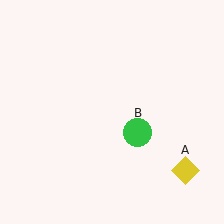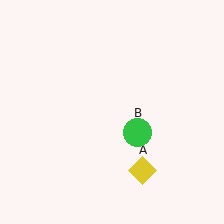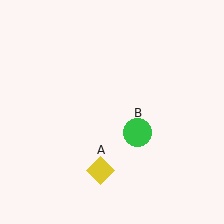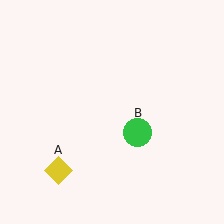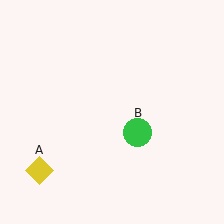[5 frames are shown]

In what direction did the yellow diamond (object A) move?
The yellow diamond (object A) moved left.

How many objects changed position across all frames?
1 object changed position: yellow diamond (object A).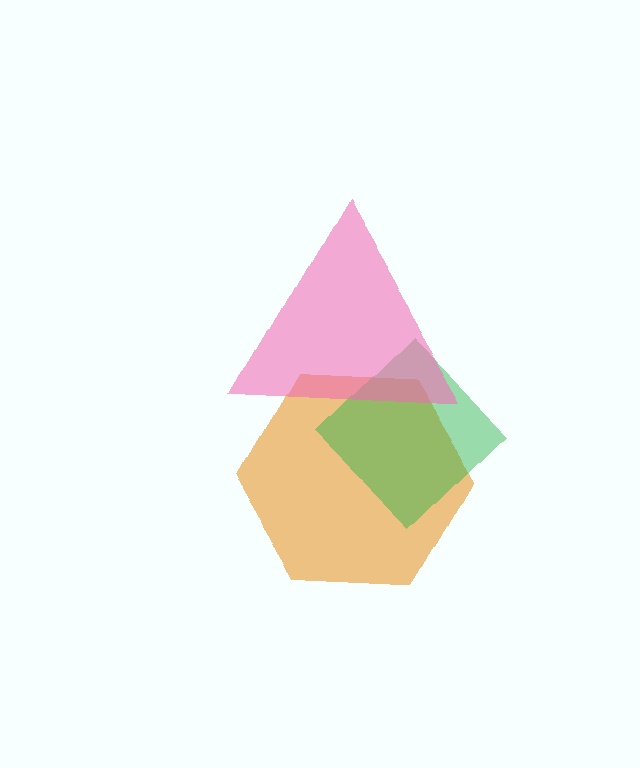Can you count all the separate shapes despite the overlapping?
Yes, there are 3 separate shapes.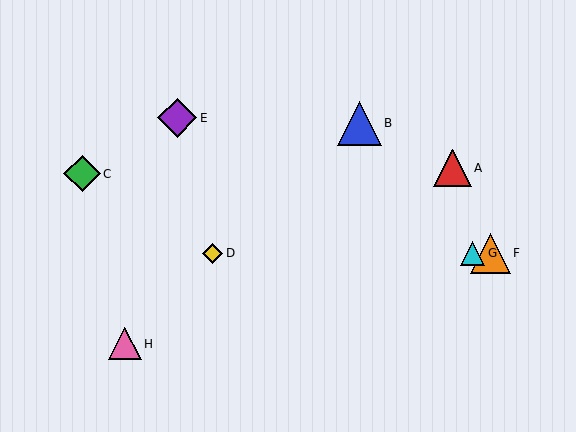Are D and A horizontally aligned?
No, D is at y≈253 and A is at y≈168.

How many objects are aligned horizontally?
3 objects (D, F, G) are aligned horizontally.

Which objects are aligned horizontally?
Objects D, F, G are aligned horizontally.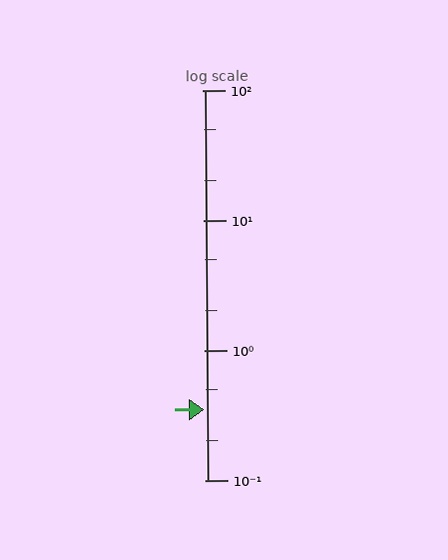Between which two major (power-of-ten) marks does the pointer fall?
The pointer is between 0.1 and 1.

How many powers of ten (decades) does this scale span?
The scale spans 3 decades, from 0.1 to 100.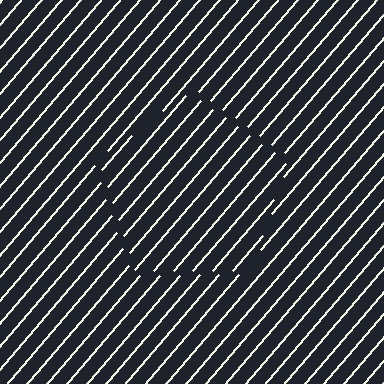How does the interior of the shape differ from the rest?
The interior of the shape contains the same grating, shifted by half a period — the contour is defined by the phase discontinuity where line-ends from the inner and outer gratings abut.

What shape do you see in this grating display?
An illusory pentagon. The interior of the shape contains the same grating, shifted by half a period — the contour is defined by the phase discontinuity where line-ends from the inner and outer gratings abut.